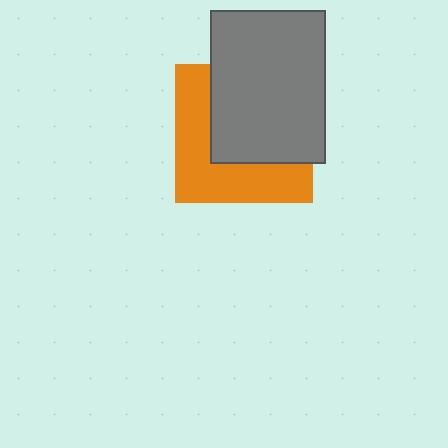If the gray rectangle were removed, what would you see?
You would see the complete orange square.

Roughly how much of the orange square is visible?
About half of it is visible (roughly 46%).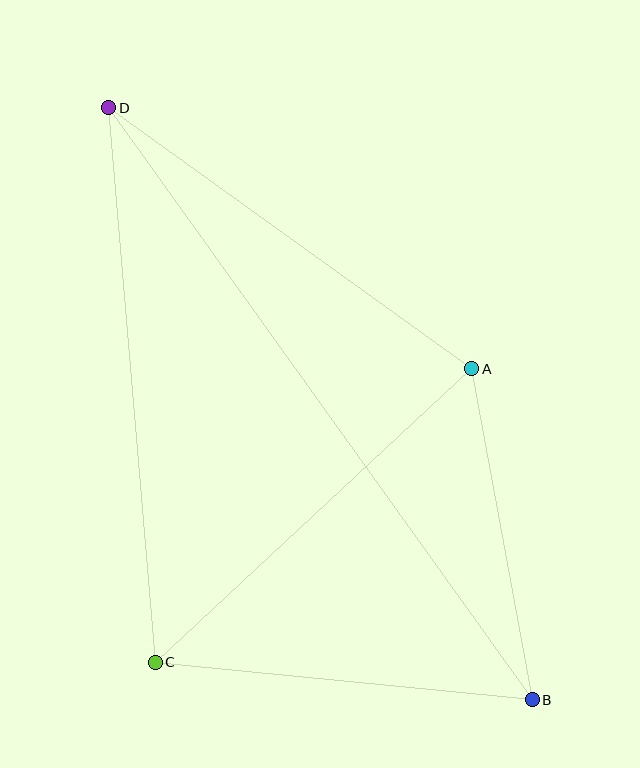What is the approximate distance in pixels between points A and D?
The distance between A and D is approximately 447 pixels.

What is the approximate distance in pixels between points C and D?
The distance between C and D is approximately 556 pixels.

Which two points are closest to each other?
Points A and B are closest to each other.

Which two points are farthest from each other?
Points B and D are farthest from each other.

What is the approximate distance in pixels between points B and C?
The distance between B and C is approximately 379 pixels.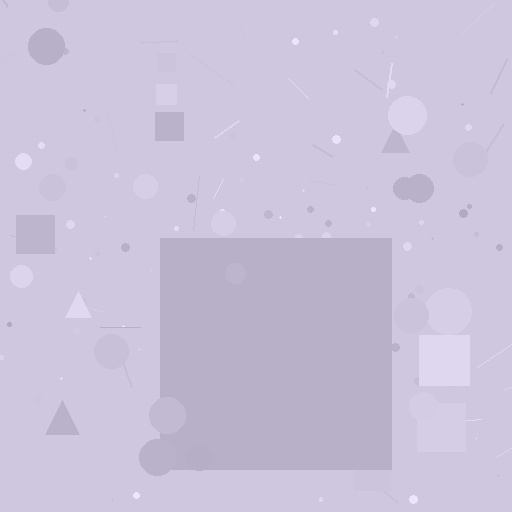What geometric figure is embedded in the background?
A square is embedded in the background.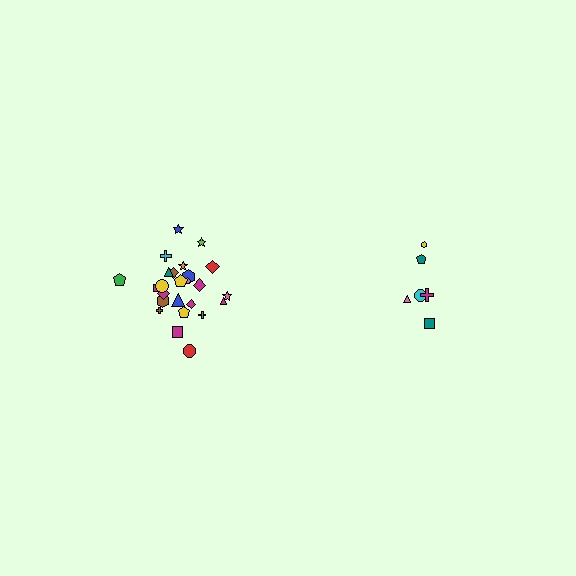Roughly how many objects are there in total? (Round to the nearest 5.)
Roughly 30 objects in total.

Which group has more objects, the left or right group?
The left group.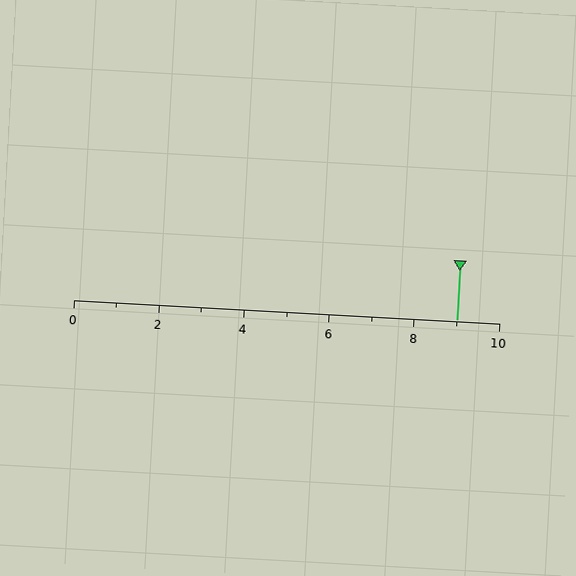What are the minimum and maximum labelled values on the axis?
The axis runs from 0 to 10.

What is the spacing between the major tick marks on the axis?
The major ticks are spaced 2 apart.